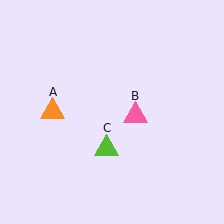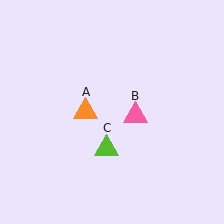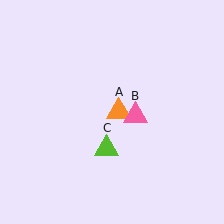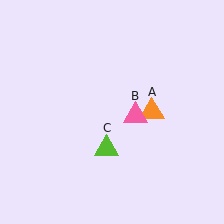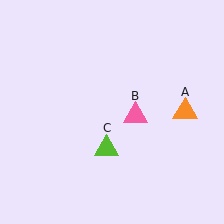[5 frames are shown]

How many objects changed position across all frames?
1 object changed position: orange triangle (object A).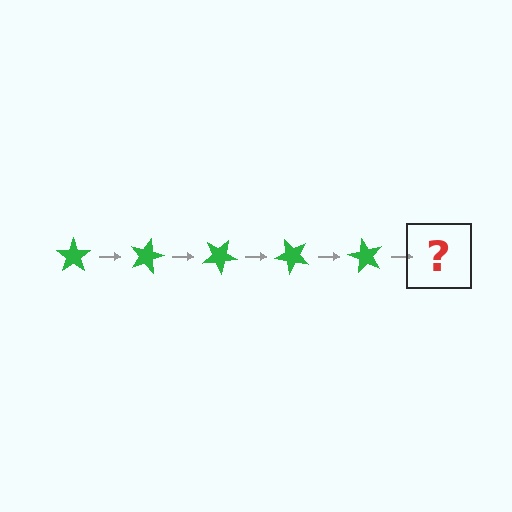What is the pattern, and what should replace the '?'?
The pattern is that the star rotates 15 degrees each step. The '?' should be a green star rotated 75 degrees.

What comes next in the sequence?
The next element should be a green star rotated 75 degrees.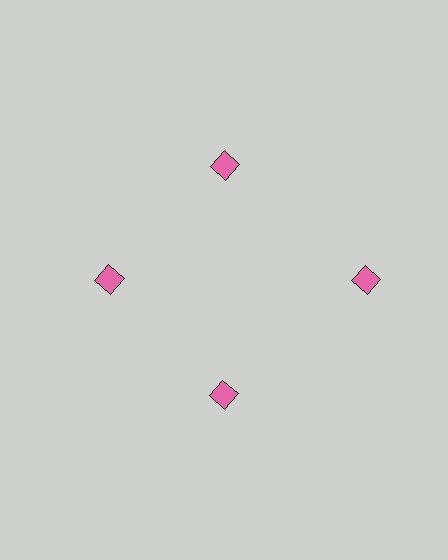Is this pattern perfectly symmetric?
No. The 4 pink squares are arranged in a ring, but one element near the 3 o'clock position is pushed outward from the center, breaking the 4-fold rotational symmetry.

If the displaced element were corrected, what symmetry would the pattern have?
It would have 4-fold rotational symmetry — the pattern would map onto itself every 90 degrees.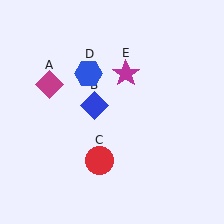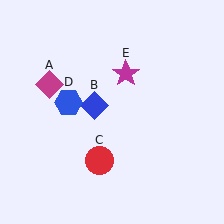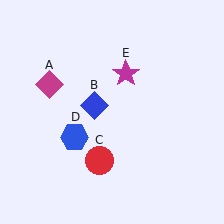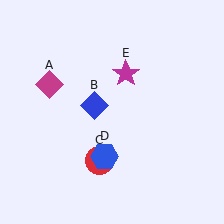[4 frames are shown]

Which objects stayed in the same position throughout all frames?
Magenta diamond (object A) and blue diamond (object B) and red circle (object C) and magenta star (object E) remained stationary.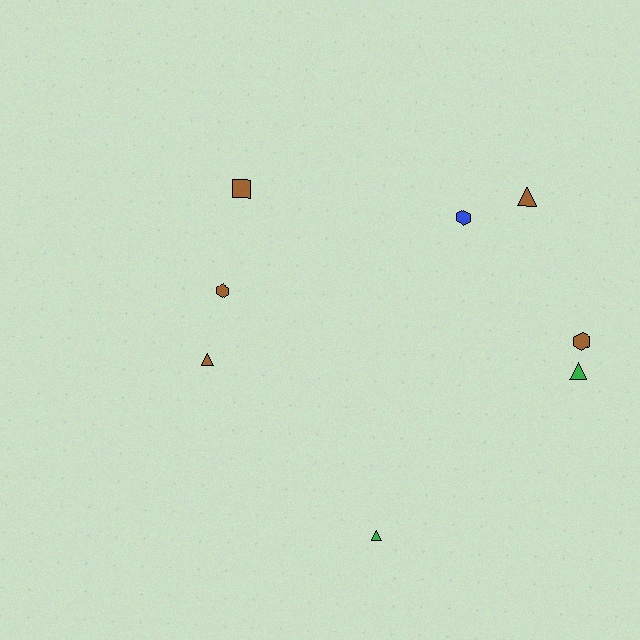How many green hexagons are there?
There are no green hexagons.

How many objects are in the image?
There are 8 objects.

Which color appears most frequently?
Brown, with 5 objects.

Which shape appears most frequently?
Triangle, with 4 objects.